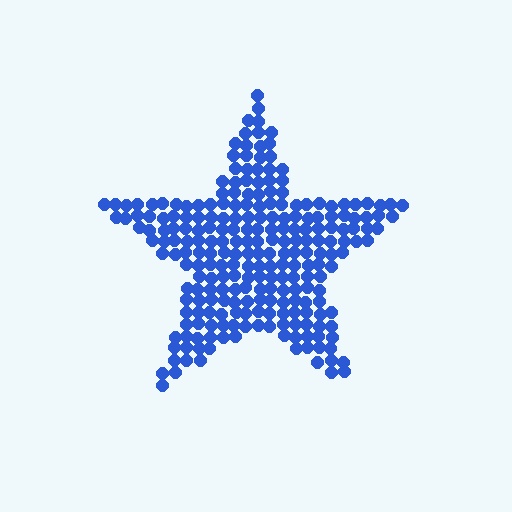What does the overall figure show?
The overall figure shows a star.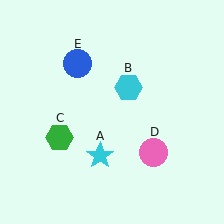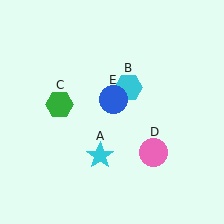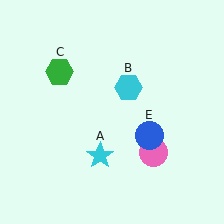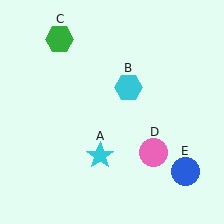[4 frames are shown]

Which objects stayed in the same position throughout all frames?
Cyan star (object A) and cyan hexagon (object B) and pink circle (object D) remained stationary.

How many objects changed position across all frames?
2 objects changed position: green hexagon (object C), blue circle (object E).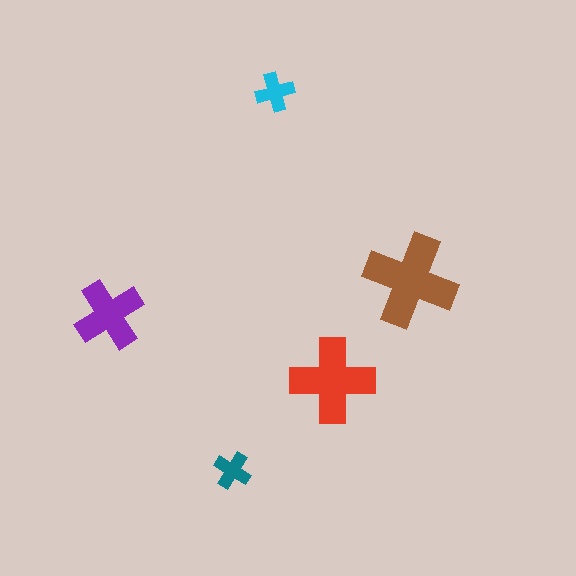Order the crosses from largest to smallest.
the brown one, the red one, the purple one, the cyan one, the teal one.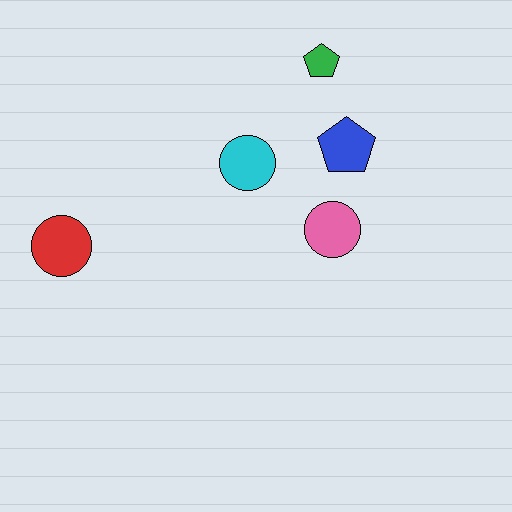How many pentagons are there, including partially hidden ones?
There are 2 pentagons.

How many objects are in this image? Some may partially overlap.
There are 5 objects.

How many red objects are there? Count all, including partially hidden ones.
There is 1 red object.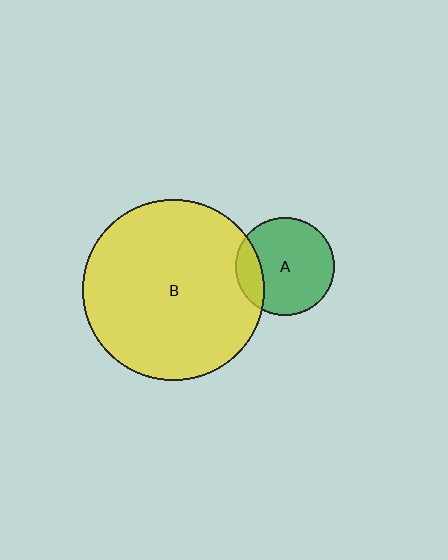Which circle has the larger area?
Circle B (yellow).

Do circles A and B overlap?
Yes.